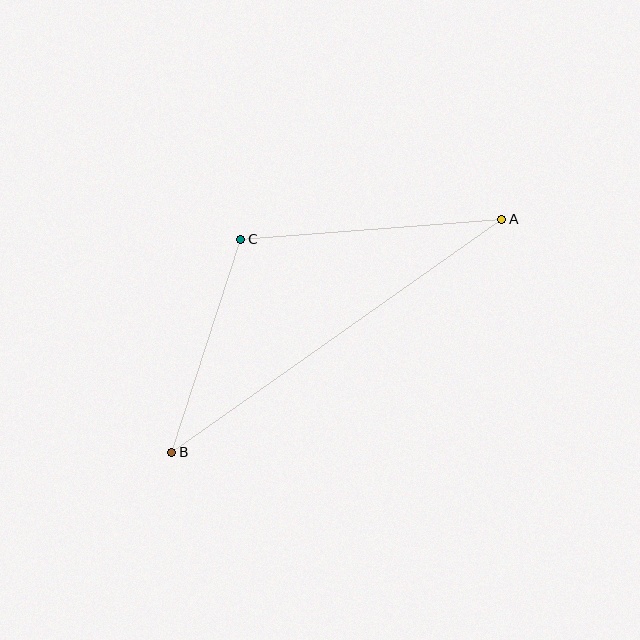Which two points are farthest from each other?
Points A and B are farthest from each other.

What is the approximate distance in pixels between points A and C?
The distance between A and C is approximately 262 pixels.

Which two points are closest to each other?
Points B and C are closest to each other.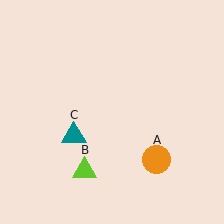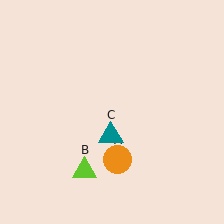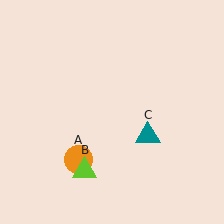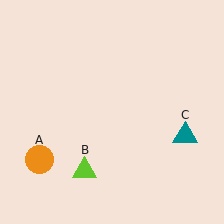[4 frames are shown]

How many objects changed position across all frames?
2 objects changed position: orange circle (object A), teal triangle (object C).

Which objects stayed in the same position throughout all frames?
Lime triangle (object B) remained stationary.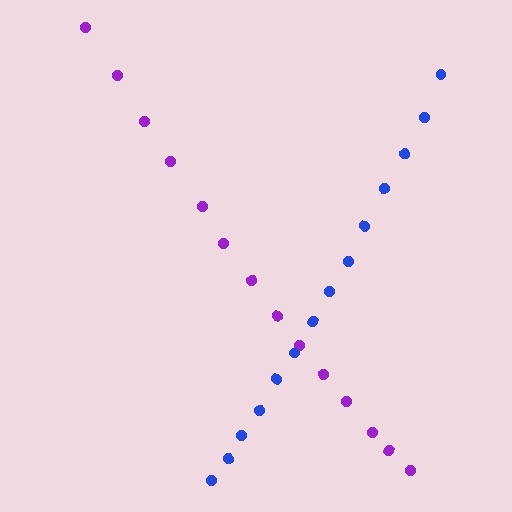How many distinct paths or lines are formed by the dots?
There are 2 distinct paths.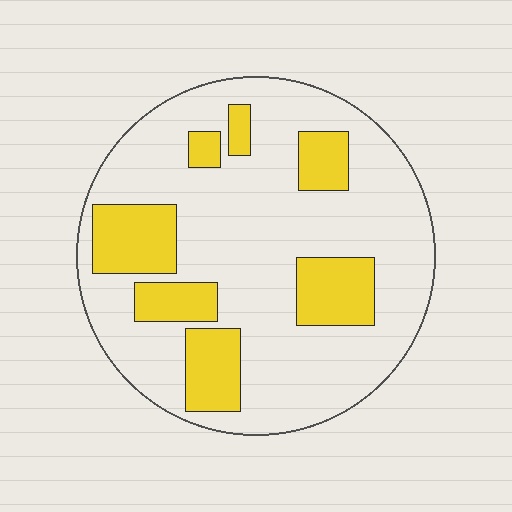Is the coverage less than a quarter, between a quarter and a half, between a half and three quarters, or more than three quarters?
Less than a quarter.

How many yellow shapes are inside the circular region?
7.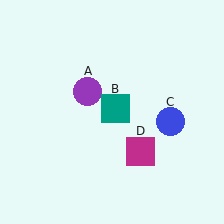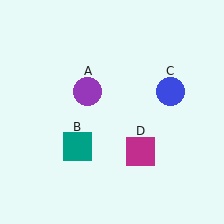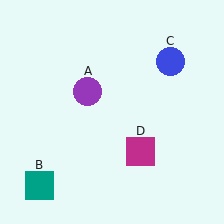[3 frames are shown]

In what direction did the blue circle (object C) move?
The blue circle (object C) moved up.